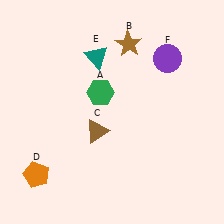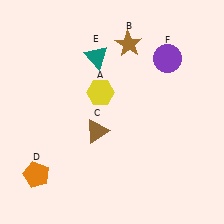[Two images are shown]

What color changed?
The hexagon (A) changed from green in Image 1 to yellow in Image 2.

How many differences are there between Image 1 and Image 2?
There is 1 difference between the two images.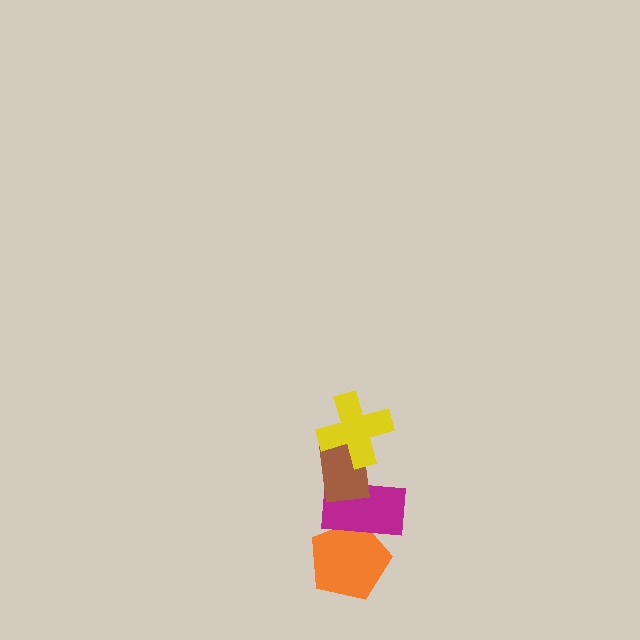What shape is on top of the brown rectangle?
The yellow cross is on top of the brown rectangle.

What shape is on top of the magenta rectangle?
The brown rectangle is on top of the magenta rectangle.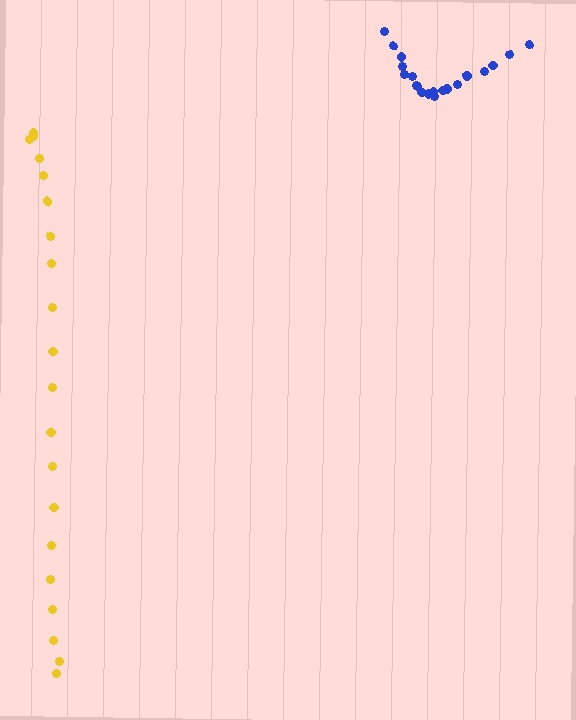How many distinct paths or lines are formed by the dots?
There are 2 distinct paths.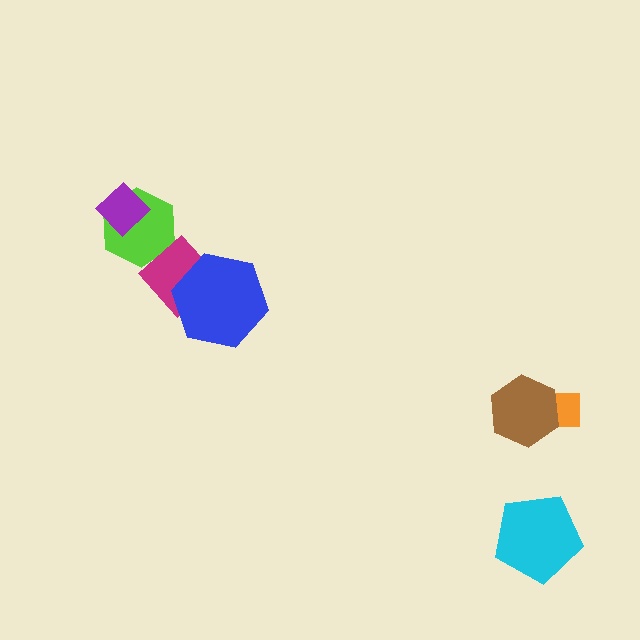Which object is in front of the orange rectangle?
The brown hexagon is in front of the orange rectangle.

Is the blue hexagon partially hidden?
No, no other shape covers it.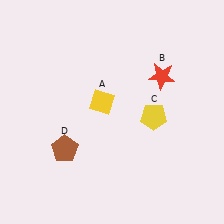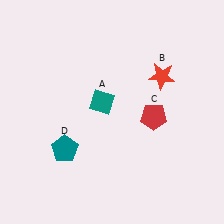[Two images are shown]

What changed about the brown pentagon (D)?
In Image 1, D is brown. In Image 2, it changed to teal.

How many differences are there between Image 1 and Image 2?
There are 3 differences between the two images.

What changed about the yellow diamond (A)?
In Image 1, A is yellow. In Image 2, it changed to teal.